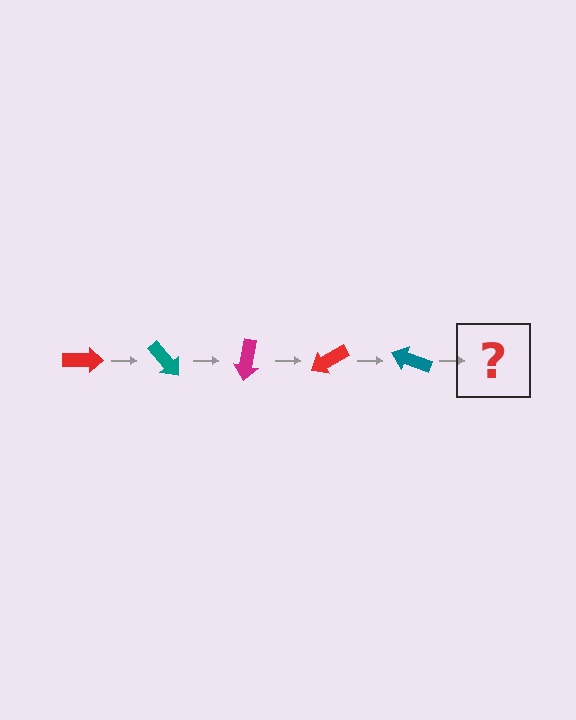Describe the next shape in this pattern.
It should be a magenta arrow, rotated 250 degrees from the start.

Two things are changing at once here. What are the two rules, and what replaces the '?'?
The two rules are that it rotates 50 degrees each step and the color cycles through red, teal, and magenta. The '?' should be a magenta arrow, rotated 250 degrees from the start.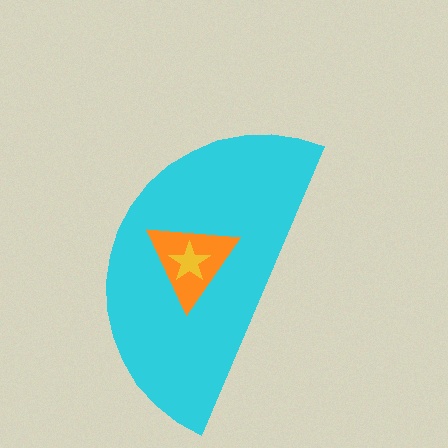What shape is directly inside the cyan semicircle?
The orange triangle.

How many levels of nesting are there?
3.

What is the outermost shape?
The cyan semicircle.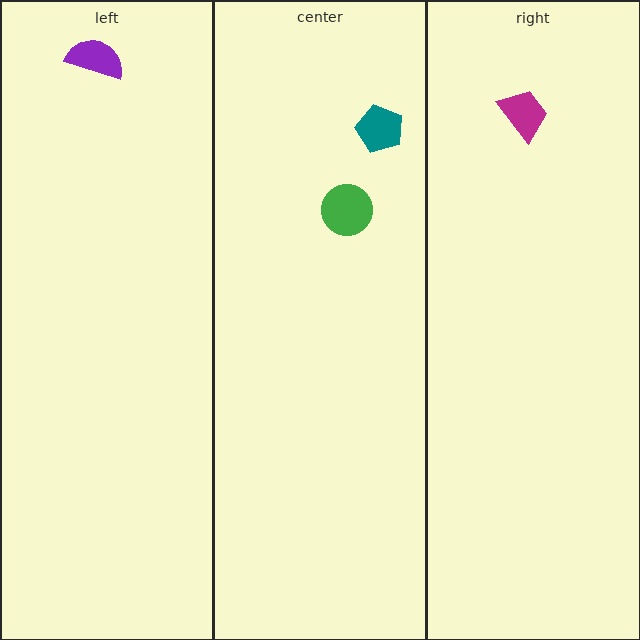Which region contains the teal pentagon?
The center region.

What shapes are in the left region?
The purple semicircle.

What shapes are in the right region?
The magenta trapezoid.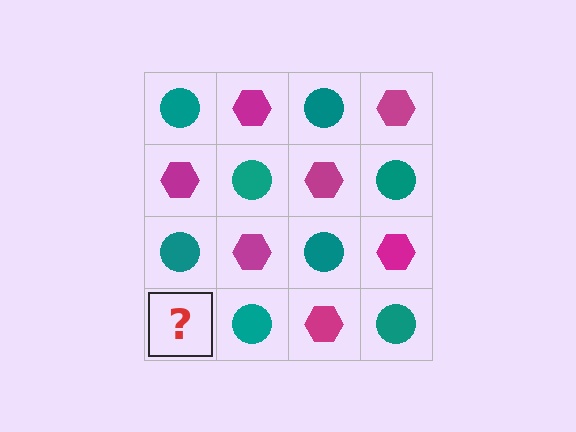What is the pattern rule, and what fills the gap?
The rule is that it alternates teal circle and magenta hexagon in a checkerboard pattern. The gap should be filled with a magenta hexagon.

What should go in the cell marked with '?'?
The missing cell should contain a magenta hexagon.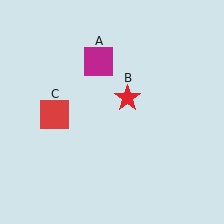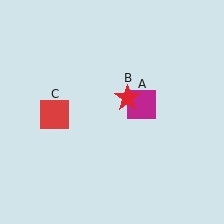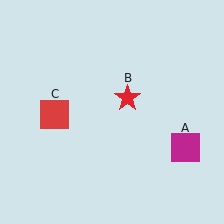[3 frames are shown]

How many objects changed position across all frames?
1 object changed position: magenta square (object A).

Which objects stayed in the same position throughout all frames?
Red star (object B) and red square (object C) remained stationary.